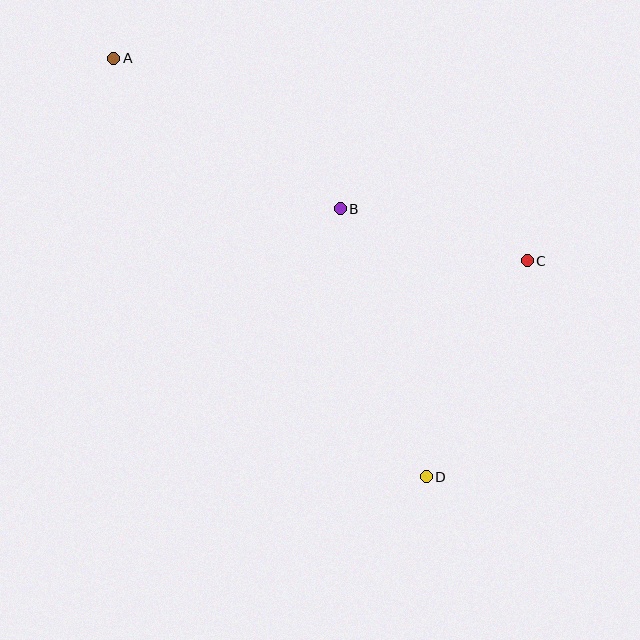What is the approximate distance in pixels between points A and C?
The distance between A and C is approximately 461 pixels.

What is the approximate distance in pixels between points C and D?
The distance between C and D is approximately 239 pixels.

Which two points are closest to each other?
Points B and C are closest to each other.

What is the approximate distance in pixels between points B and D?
The distance between B and D is approximately 281 pixels.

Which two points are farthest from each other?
Points A and D are farthest from each other.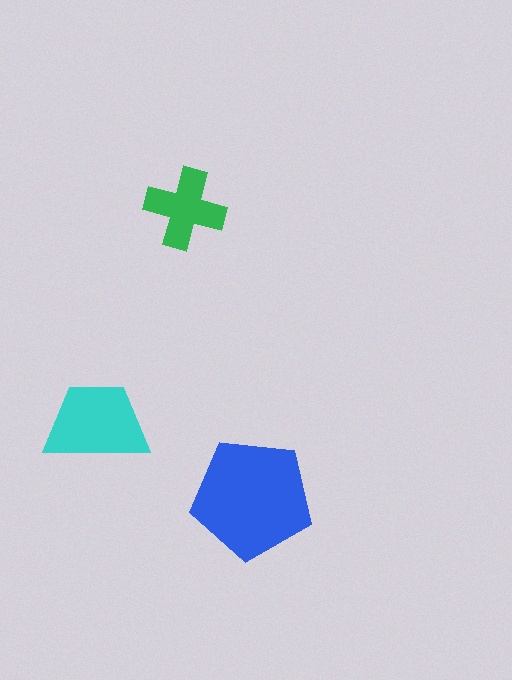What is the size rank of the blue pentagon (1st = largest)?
1st.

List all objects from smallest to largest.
The green cross, the cyan trapezoid, the blue pentagon.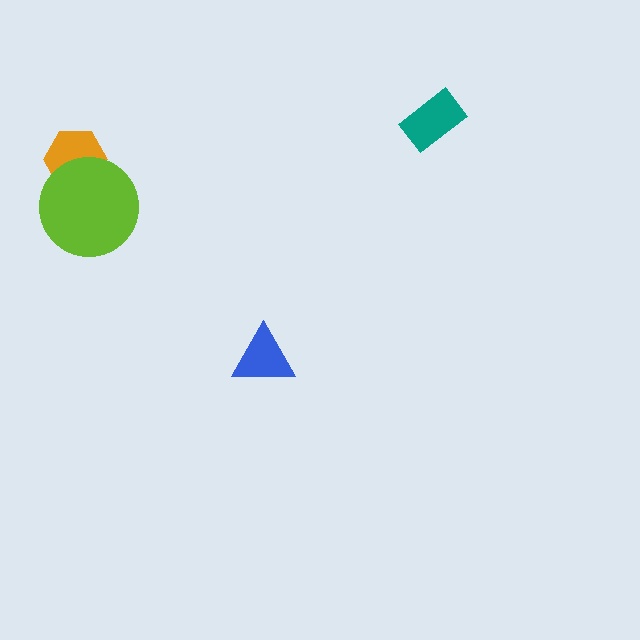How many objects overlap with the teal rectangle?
0 objects overlap with the teal rectangle.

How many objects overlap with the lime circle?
1 object overlaps with the lime circle.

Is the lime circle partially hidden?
No, no other shape covers it.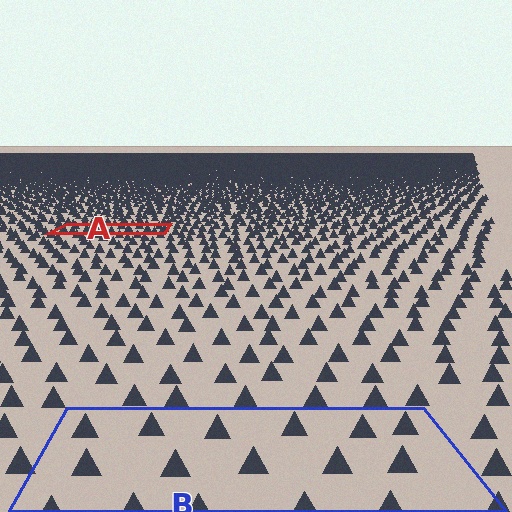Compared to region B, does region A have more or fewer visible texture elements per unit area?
Region A has more texture elements per unit area — they are packed more densely because it is farther away.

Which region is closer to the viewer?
Region B is closer. The texture elements there are larger and more spread out.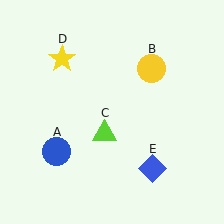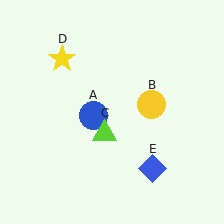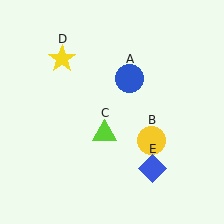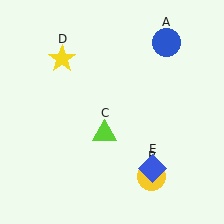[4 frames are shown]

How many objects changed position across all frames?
2 objects changed position: blue circle (object A), yellow circle (object B).